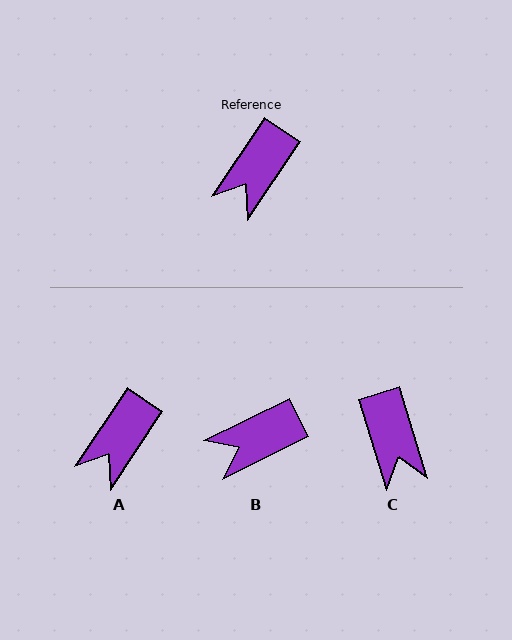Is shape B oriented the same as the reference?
No, it is off by about 30 degrees.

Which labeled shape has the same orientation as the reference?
A.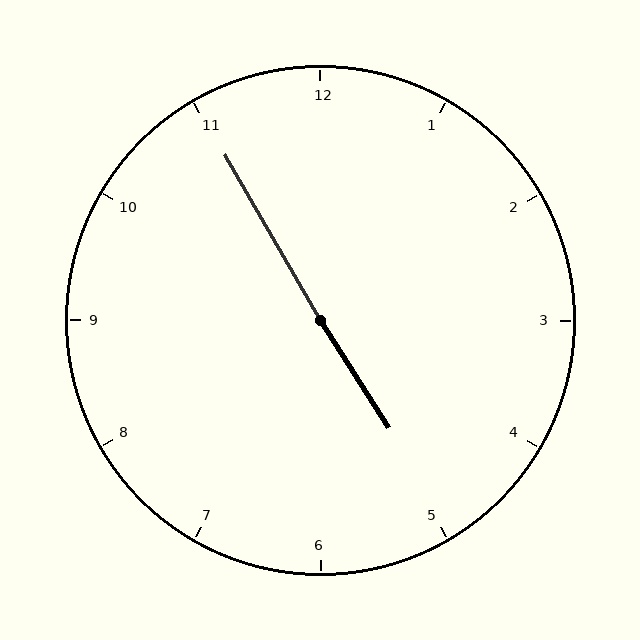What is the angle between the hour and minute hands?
Approximately 178 degrees.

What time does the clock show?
4:55.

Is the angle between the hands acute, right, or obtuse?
It is obtuse.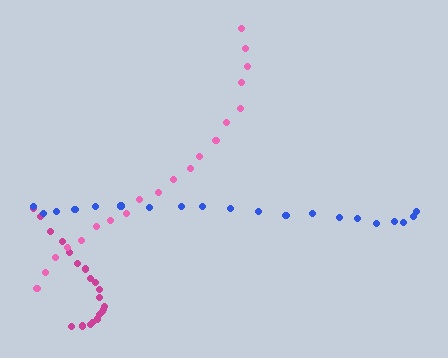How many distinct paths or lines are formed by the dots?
There are 3 distinct paths.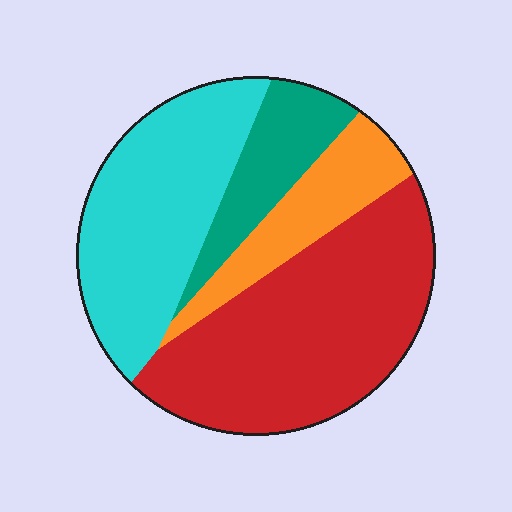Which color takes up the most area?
Red, at roughly 40%.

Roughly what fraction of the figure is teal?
Teal covers 13% of the figure.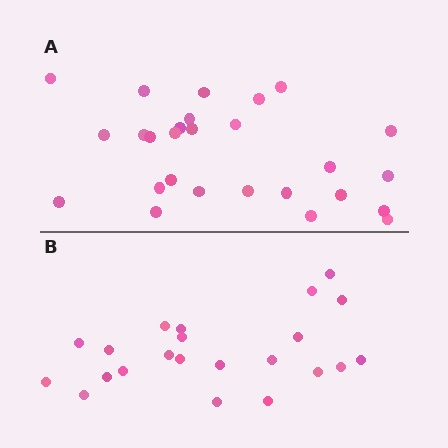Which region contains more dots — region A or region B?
Region A (the top region) has more dots.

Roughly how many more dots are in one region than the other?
Region A has about 5 more dots than region B.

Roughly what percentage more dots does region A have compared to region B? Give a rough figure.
About 25% more.